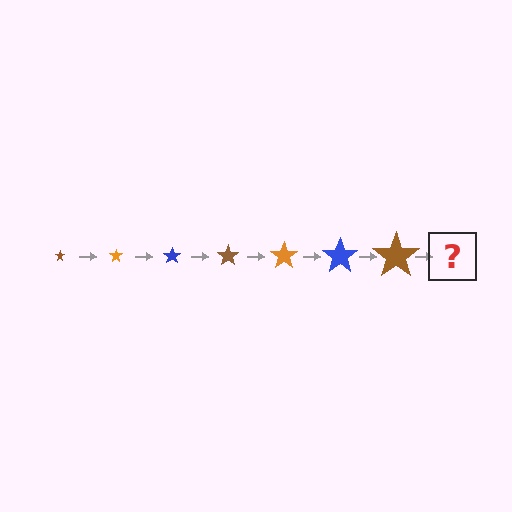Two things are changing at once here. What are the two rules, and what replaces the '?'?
The two rules are that the star grows larger each step and the color cycles through brown, orange, and blue. The '?' should be an orange star, larger than the previous one.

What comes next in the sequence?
The next element should be an orange star, larger than the previous one.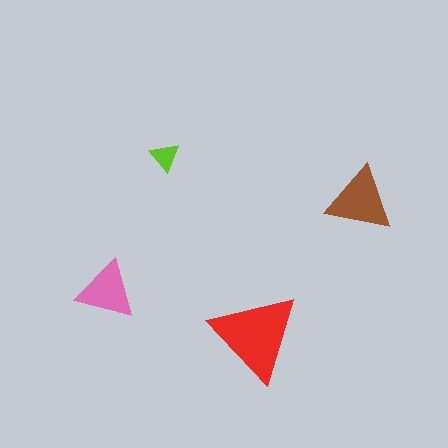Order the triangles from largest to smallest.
the red one, the brown one, the pink one, the lime one.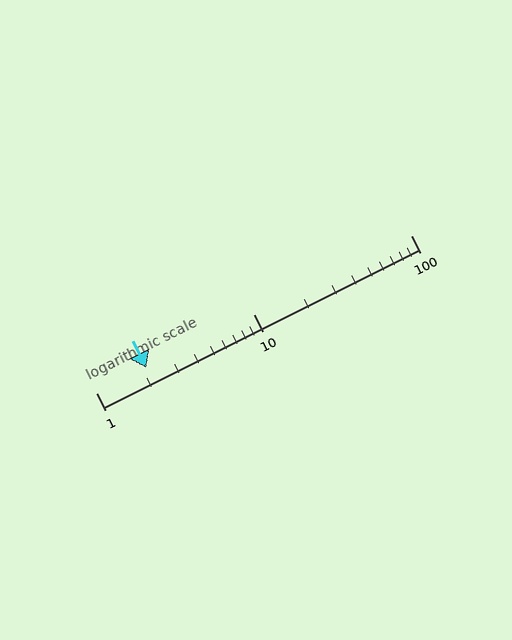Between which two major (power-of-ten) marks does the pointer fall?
The pointer is between 1 and 10.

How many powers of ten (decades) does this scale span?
The scale spans 2 decades, from 1 to 100.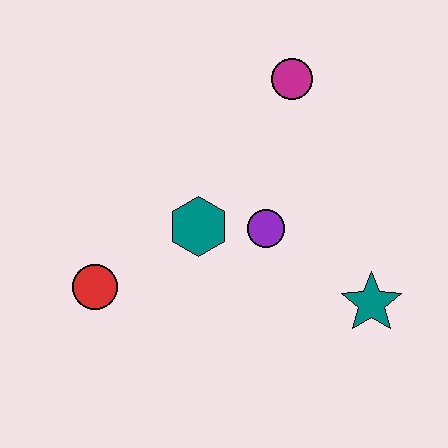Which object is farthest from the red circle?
The magenta circle is farthest from the red circle.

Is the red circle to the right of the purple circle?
No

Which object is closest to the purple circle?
The teal hexagon is closest to the purple circle.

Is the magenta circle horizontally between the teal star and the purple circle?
Yes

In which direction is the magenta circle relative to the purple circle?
The magenta circle is above the purple circle.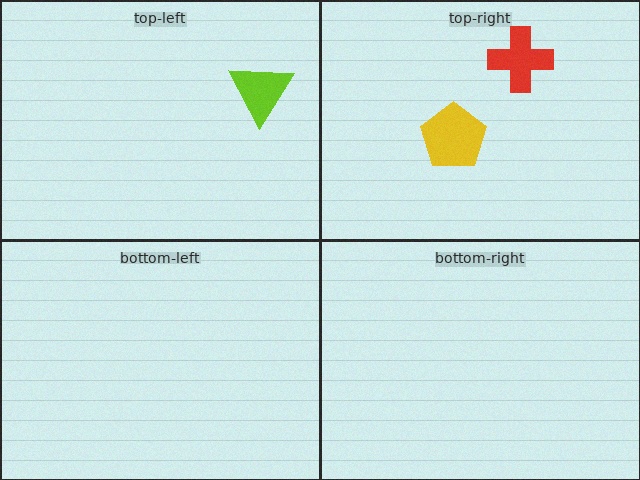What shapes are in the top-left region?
The lime triangle.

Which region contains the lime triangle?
The top-left region.